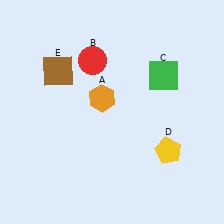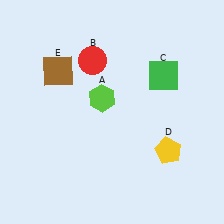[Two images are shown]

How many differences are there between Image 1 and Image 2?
There is 1 difference between the two images.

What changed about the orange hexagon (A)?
In Image 1, A is orange. In Image 2, it changed to lime.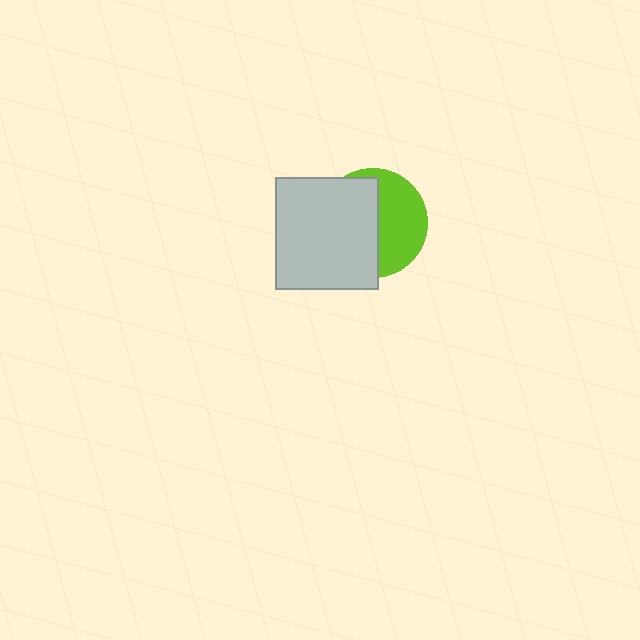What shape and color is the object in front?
The object in front is a light gray rectangle.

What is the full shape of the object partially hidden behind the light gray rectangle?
The partially hidden object is a lime circle.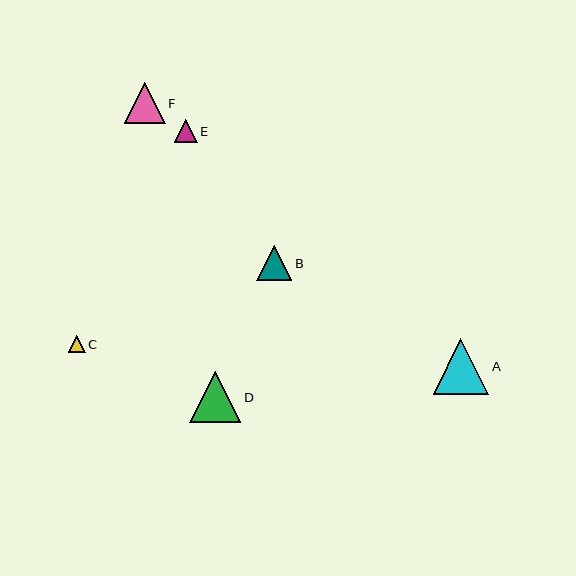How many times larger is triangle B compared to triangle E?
Triangle B is approximately 1.5 times the size of triangle E.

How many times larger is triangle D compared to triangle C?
Triangle D is approximately 2.9 times the size of triangle C.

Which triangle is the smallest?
Triangle C is the smallest with a size of approximately 17 pixels.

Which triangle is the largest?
Triangle A is the largest with a size of approximately 56 pixels.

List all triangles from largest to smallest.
From largest to smallest: A, D, F, B, E, C.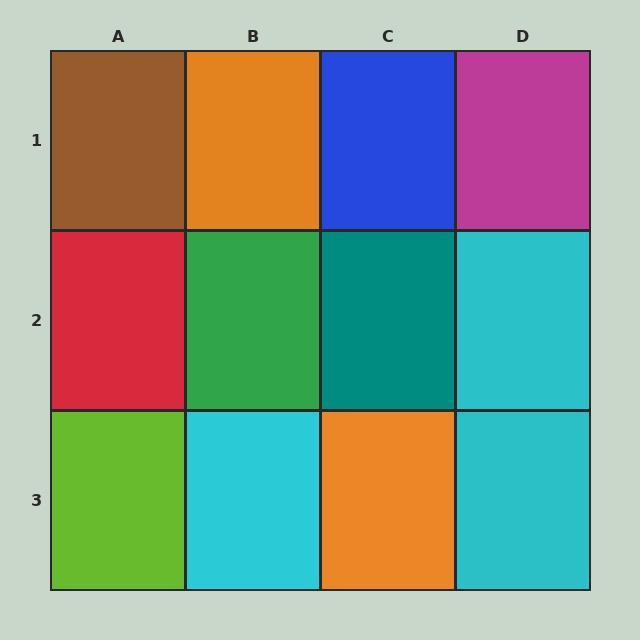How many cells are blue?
1 cell is blue.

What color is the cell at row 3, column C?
Orange.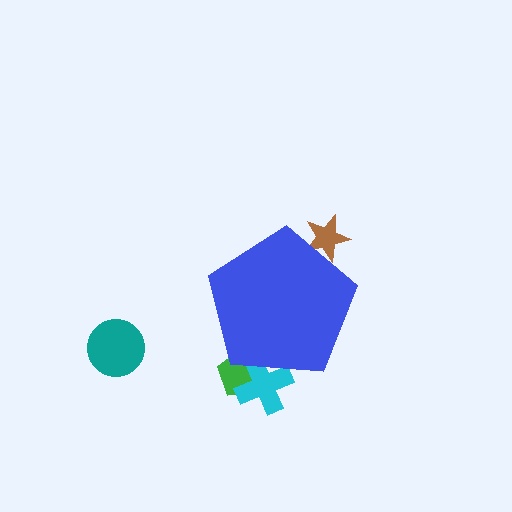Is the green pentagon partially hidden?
Yes, the green pentagon is partially hidden behind the blue pentagon.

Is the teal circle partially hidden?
No, the teal circle is fully visible.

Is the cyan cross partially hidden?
Yes, the cyan cross is partially hidden behind the blue pentagon.